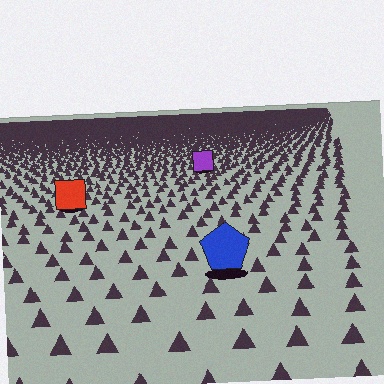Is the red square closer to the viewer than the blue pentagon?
No. The blue pentagon is closer — you can tell from the texture gradient: the ground texture is coarser near it.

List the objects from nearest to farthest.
From nearest to farthest: the blue pentagon, the red square, the purple square.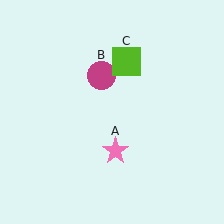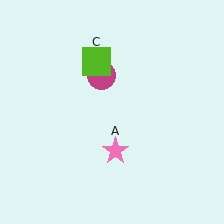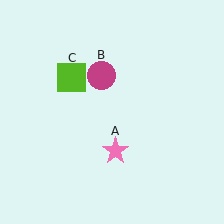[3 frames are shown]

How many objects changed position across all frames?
1 object changed position: lime square (object C).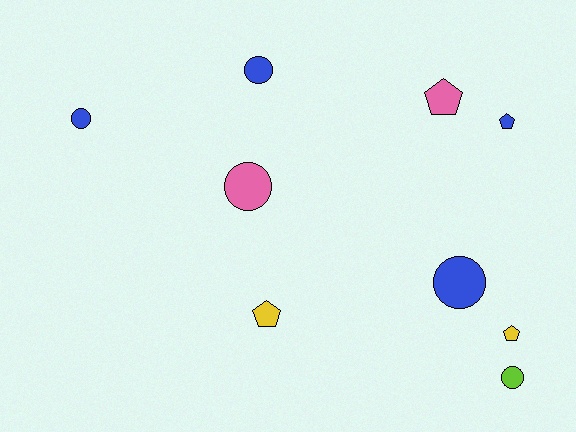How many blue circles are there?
There are 3 blue circles.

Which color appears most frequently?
Blue, with 4 objects.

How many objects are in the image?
There are 9 objects.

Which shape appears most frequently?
Circle, with 5 objects.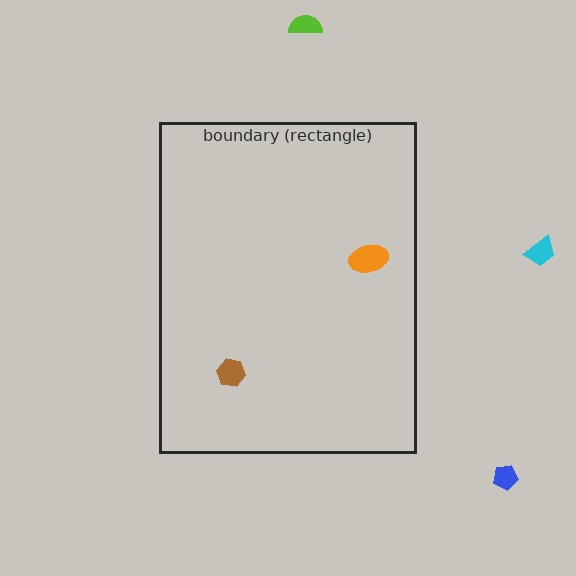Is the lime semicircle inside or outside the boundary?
Outside.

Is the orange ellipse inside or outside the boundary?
Inside.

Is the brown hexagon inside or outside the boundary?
Inside.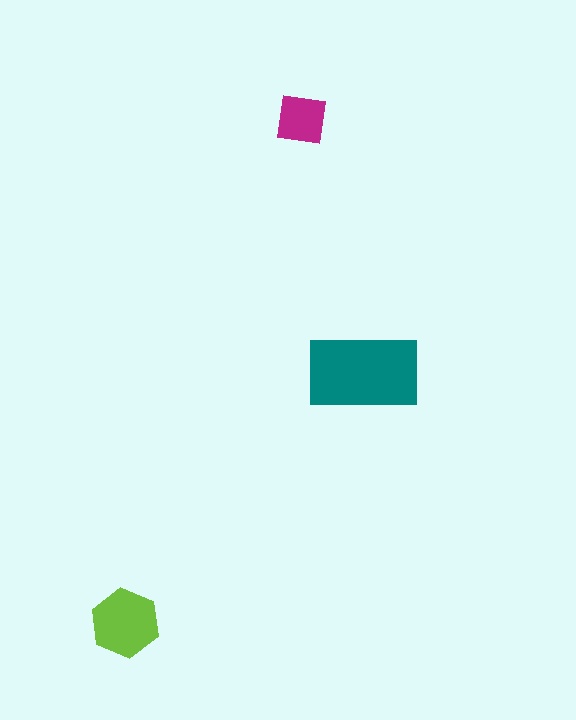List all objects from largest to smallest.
The teal rectangle, the lime hexagon, the magenta square.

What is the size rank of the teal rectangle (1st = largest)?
1st.